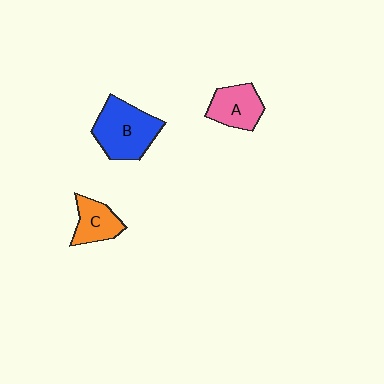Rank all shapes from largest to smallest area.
From largest to smallest: B (blue), A (pink), C (orange).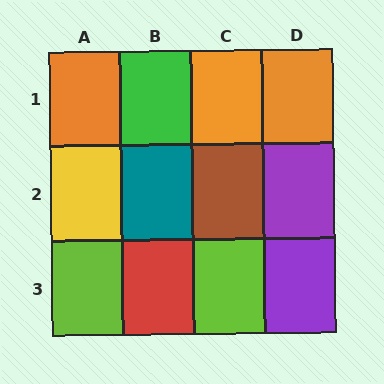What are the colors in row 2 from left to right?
Yellow, teal, brown, purple.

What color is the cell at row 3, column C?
Lime.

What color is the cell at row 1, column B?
Green.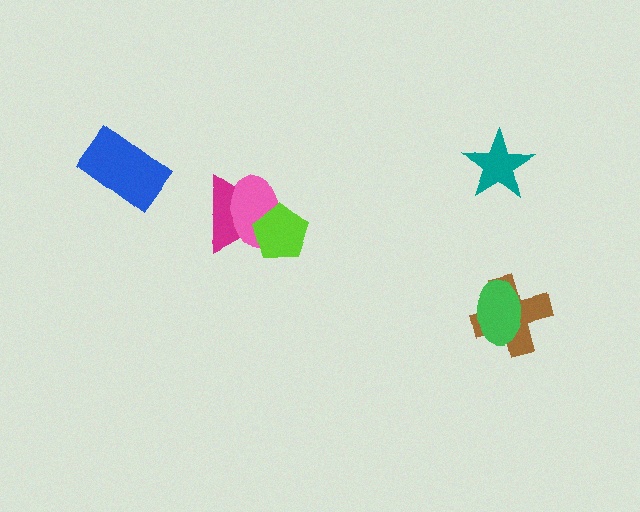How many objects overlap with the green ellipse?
1 object overlaps with the green ellipse.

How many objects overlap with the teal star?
0 objects overlap with the teal star.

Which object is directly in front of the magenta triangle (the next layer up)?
The pink ellipse is directly in front of the magenta triangle.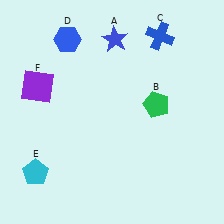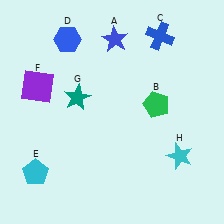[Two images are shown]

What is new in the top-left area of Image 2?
A teal star (G) was added in the top-left area of Image 2.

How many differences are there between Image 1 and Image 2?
There are 2 differences between the two images.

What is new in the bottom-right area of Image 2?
A cyan star (H) was added in the bottom-right area of Image 2.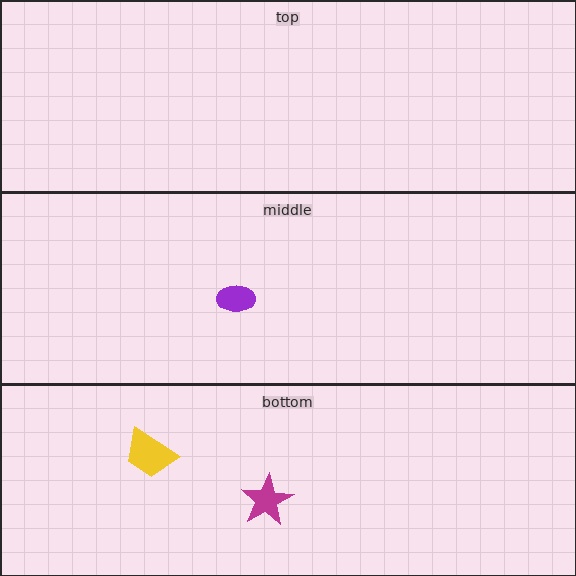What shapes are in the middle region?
The purple ellipse.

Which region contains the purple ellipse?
The middle region.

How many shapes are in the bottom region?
2.